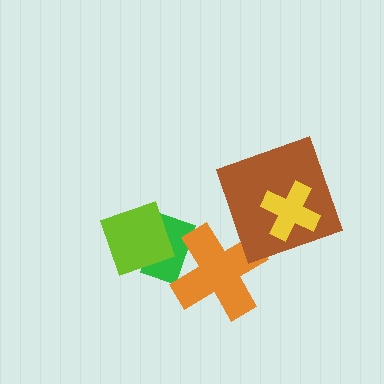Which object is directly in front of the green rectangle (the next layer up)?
The lime diamond is directly in front of the green rectangle.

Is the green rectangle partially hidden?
Yes, it is partially covered by another shape.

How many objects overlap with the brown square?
1 object overlaps with the brown square.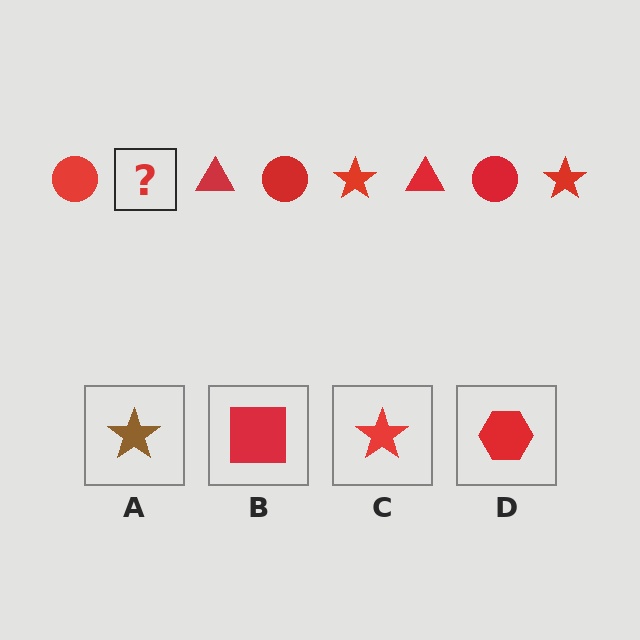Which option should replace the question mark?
Option C.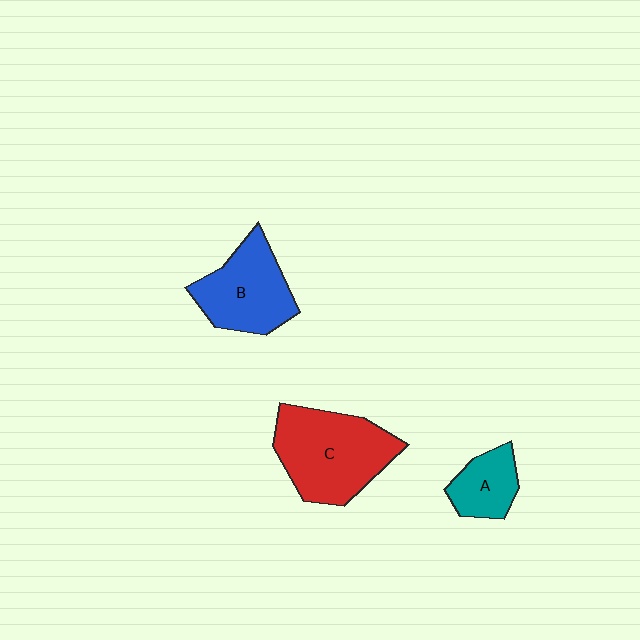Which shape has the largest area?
Shape C (red).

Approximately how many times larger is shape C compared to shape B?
Approximately 1.3 times.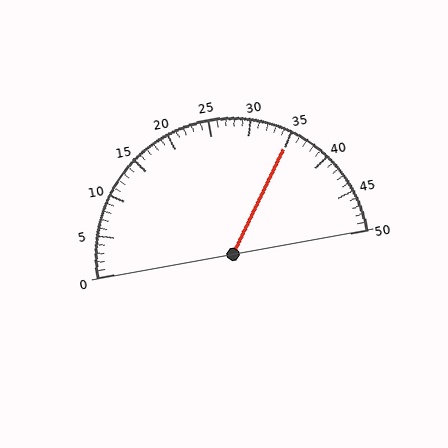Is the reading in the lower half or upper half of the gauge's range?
The reading is in the upper half of the range (0 to 50).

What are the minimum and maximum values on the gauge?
The gauge ranges from 0 to 50.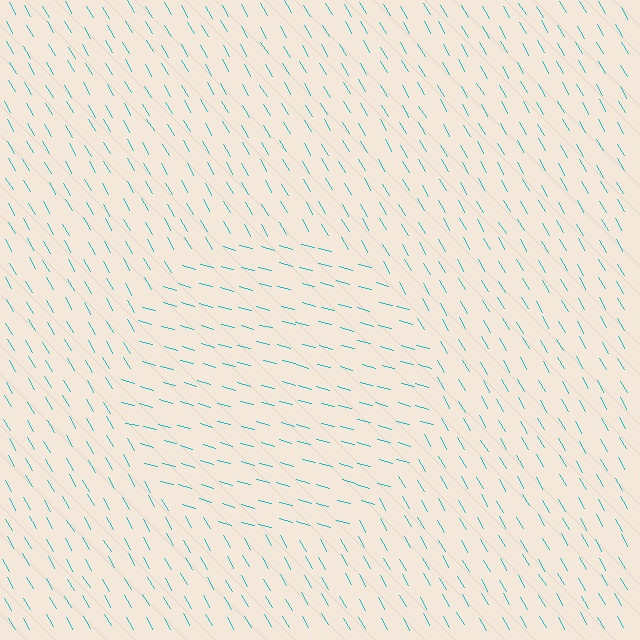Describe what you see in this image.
The image is filled with small cyan line segments. A circle region in the image has lines oriented differently from the surrounding lines, creating a visible texture boundary.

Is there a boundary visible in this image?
Yes, there is a texture boundary formed by a change in line orientation.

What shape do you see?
I see a circle.